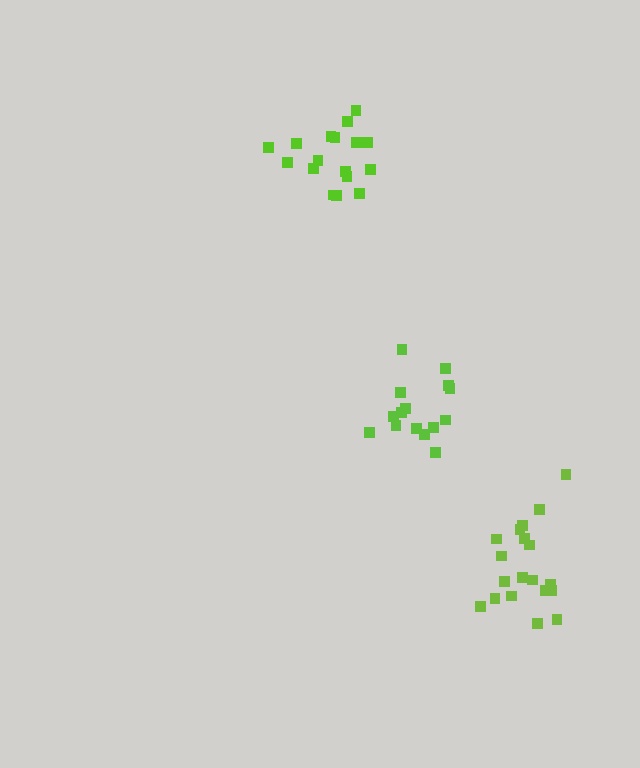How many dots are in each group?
Group 1: 15 dots, Group 2: 17 dots, Group 3: 19 dots (51 total).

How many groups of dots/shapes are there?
There are 3 groups.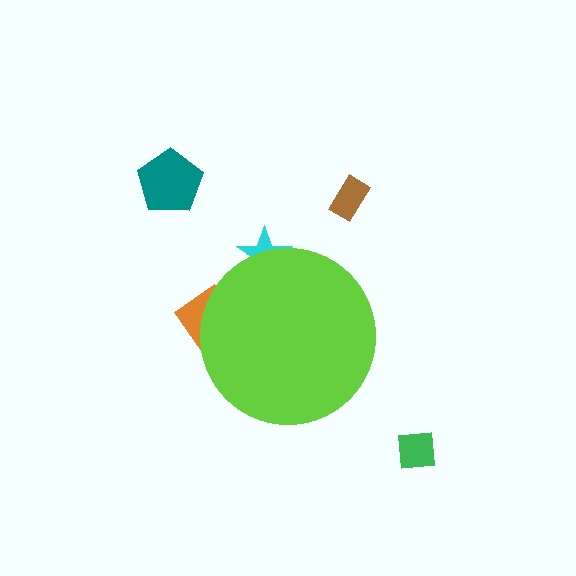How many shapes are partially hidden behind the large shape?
2 shapes are partially hidden.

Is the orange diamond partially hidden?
Yes, the orange diamond is partially hidden behind the lime circle.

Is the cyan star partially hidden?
Yes, the cyan star is partially hidden behind the lime circle.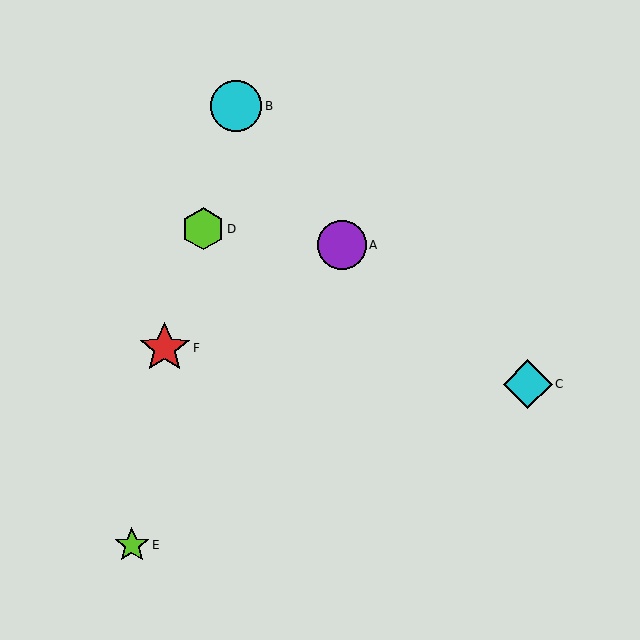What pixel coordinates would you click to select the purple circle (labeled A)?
Click at (342, 245) to select the purple circle A.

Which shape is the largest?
The red star (labeled F) is the largest.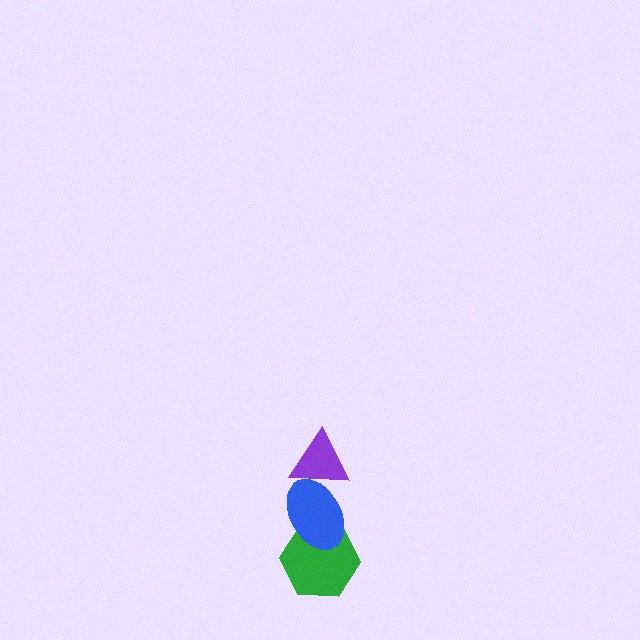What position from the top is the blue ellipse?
The blue ellipse is 2nd from the top.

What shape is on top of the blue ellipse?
The purple triangle is on top of the blue ellipse.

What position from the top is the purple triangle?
The purple triangle is 1st from the top.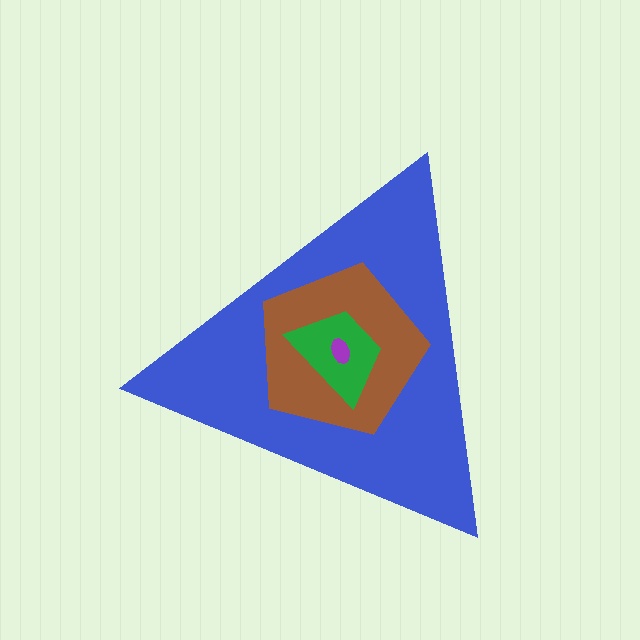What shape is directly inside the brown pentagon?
The green trapezoid.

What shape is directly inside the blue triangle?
The brown pentagon.